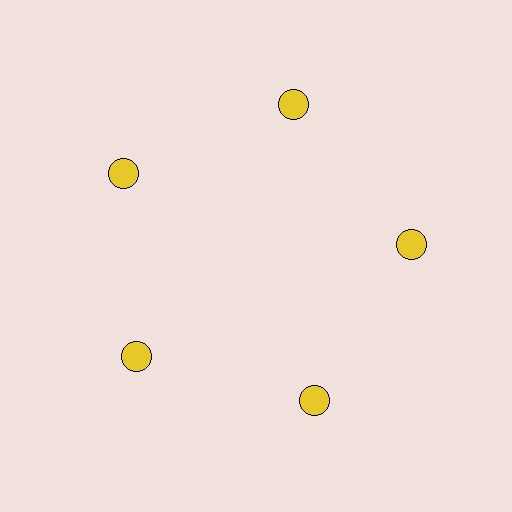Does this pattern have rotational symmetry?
Yes, this pattern has 5-fold rotational symmetry. It looks the same after rotating 72 degrees around the center.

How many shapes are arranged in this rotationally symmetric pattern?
There are 5 shapes, arranged in 5 groups of 1.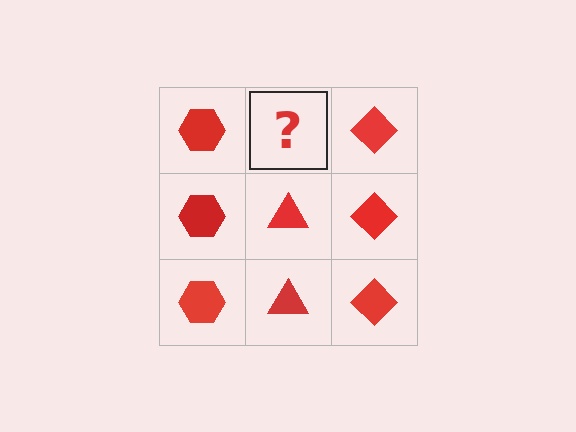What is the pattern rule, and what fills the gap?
The rule is that each column has a consistent shape. The gap should be filled with a red triangle.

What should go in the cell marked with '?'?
The missing cell should contain a red triangle.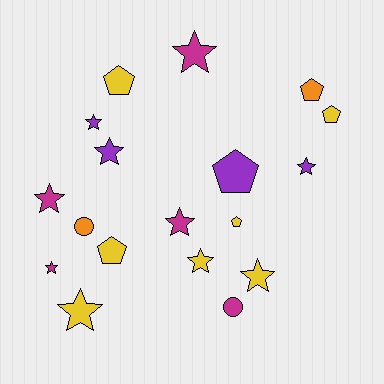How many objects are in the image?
There are 18 objects.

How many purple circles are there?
There are no purple circles.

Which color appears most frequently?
Yellow, with 7 objects.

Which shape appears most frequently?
Star, with 10 objects.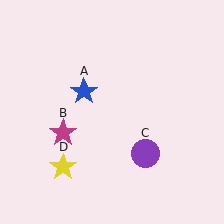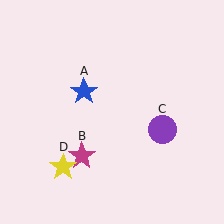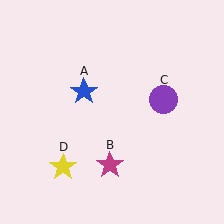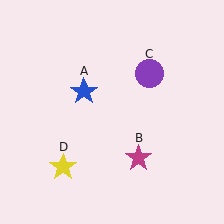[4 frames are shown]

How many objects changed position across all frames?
2 objects changed position: magenta star (object B), purple circle (object C).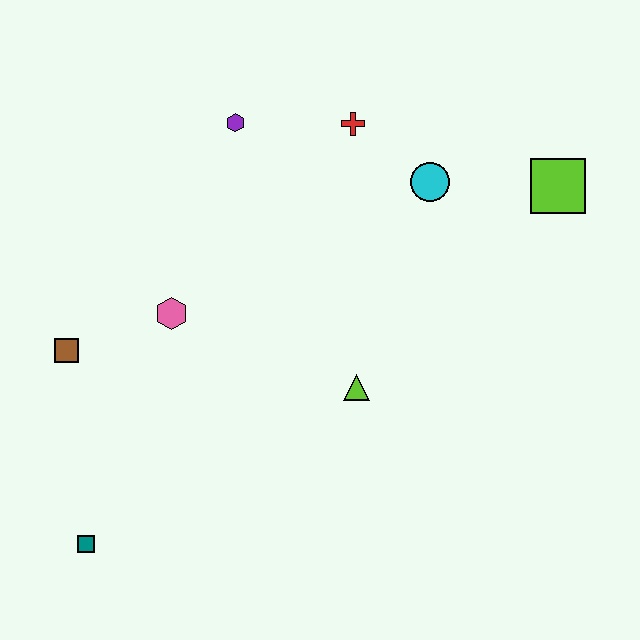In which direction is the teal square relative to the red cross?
The teal square is below the red cross.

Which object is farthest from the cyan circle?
The teal square is farthest from the cyan circle.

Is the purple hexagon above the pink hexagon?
Yes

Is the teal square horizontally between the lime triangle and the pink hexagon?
No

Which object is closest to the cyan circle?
The red cross is closest to the cyan circle.